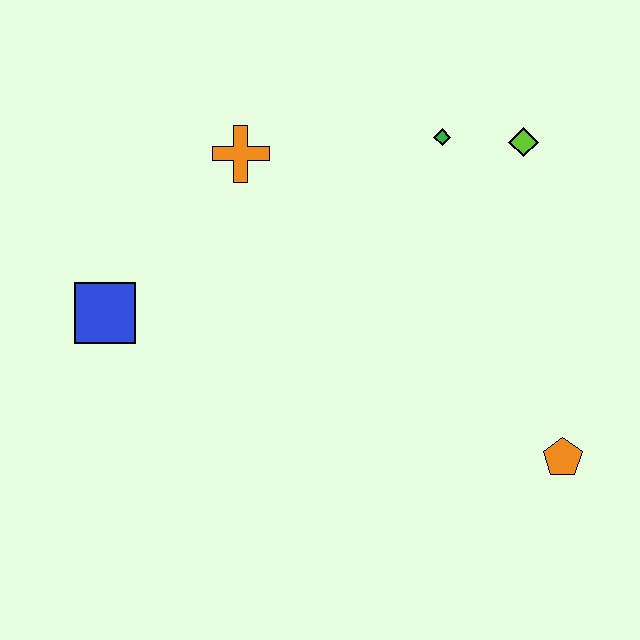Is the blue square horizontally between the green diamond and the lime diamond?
No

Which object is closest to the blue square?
The orange cross is closest to the blue square.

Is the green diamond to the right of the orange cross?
Yes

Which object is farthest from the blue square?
The orange pentagon is farthest from the blue square.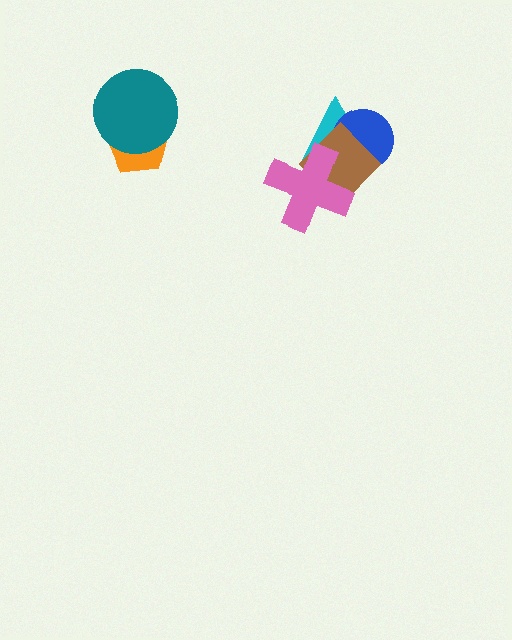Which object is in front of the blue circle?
The brown diamond is in front of the blue circle.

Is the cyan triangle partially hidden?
Yes, it is partially covered by another shape.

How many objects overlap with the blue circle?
2 objects overlap with the blue circle.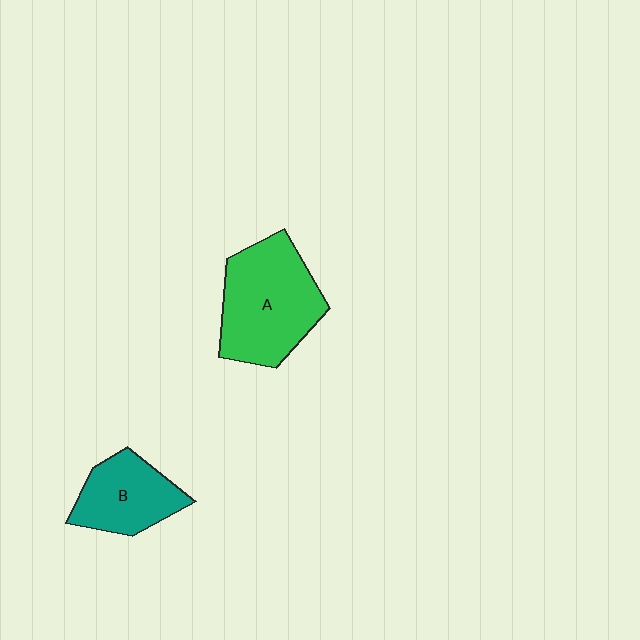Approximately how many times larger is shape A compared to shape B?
Approximately 1.6 times.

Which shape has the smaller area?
Shape B (teal).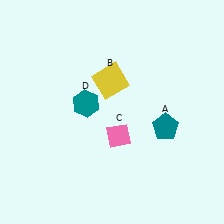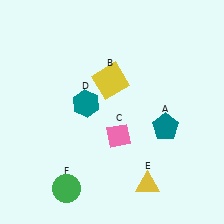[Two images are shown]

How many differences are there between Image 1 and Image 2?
There are 2 differences between the two images.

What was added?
A yellow triangle (E), a green circle (F) were added in Image 2.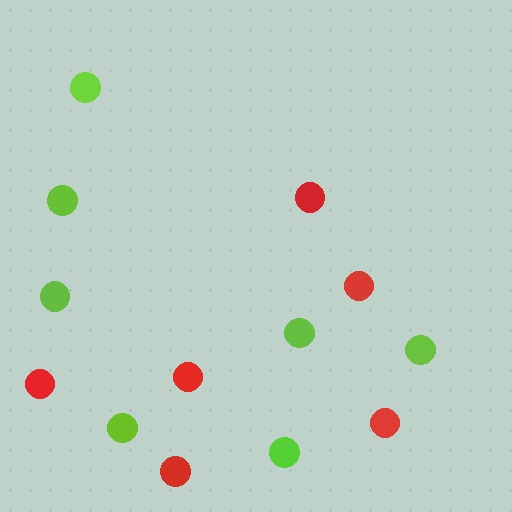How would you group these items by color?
There are 2 groups: one group of lime circles (7) and one group of red circles (6).